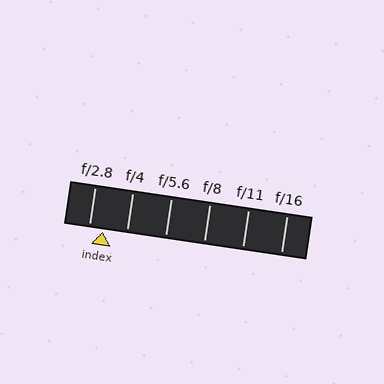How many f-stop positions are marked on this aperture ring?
There are 6 f-stop positions marked.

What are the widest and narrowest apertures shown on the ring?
The widest aperture shown is f/2.8 and the narrowest is f/16.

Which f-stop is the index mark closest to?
The index mark is closest to f/2.8.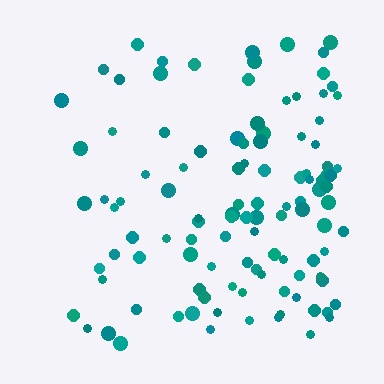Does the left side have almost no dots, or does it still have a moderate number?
Still a moderate number, just noticeably fewer than the right.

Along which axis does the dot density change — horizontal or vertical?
Horizontal.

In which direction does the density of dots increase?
From left to right, with the right side densest.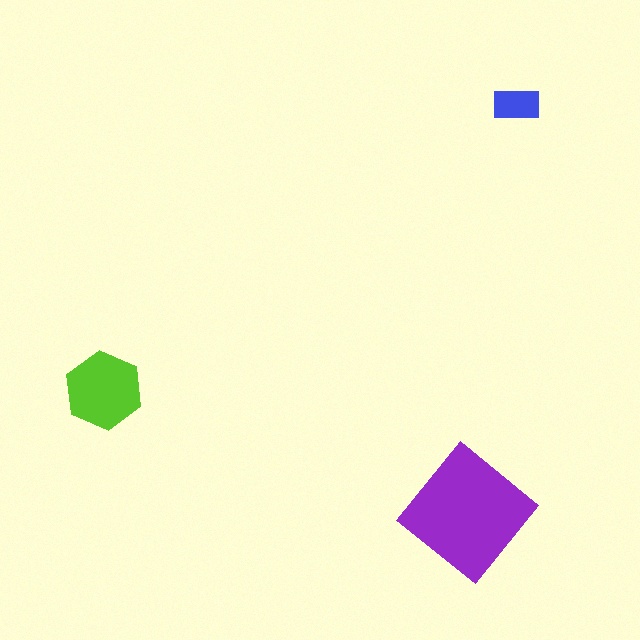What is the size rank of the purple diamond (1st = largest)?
1st.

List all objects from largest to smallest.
The purple diamond, the lime hexagon, the blue rectangle.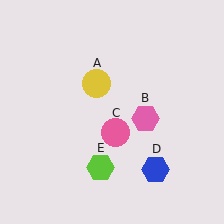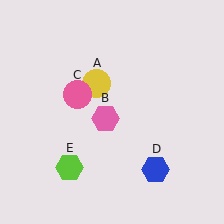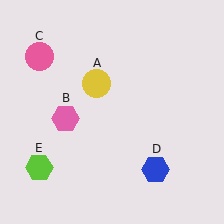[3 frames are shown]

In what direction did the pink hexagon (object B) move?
The pink hexagon (object B) moved left.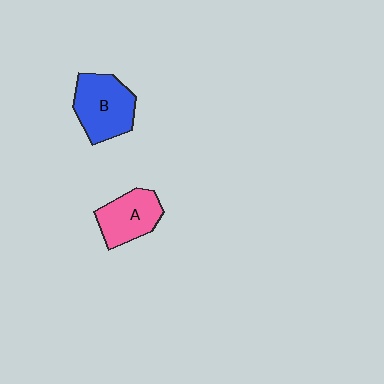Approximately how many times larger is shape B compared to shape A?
Approximately 1.2 times.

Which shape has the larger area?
Shape B (blue).